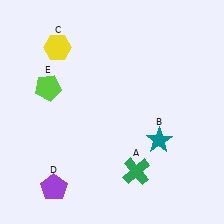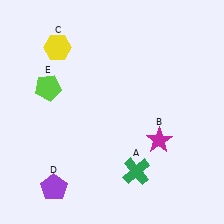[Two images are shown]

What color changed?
The star (B) changed from teal in Image 1 to magenta in Image 2.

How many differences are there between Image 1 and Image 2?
There is 1 difference between the two images.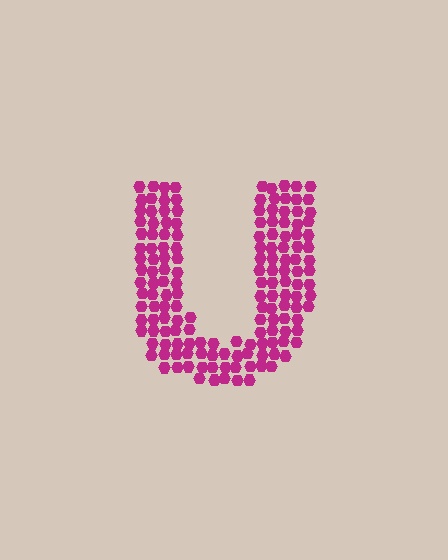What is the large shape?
The large shape is the letter U.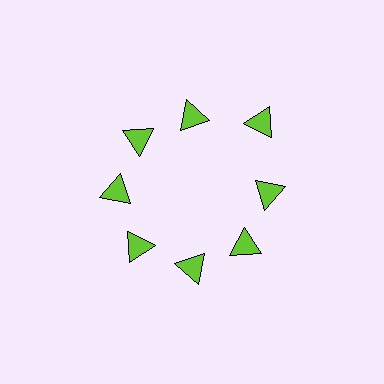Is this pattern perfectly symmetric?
No. The 8 lime triangles are arranged in a ring, but one element near the 2 o'clock position is pushed outward from the center, breaking the 8-fold rotational symmetry.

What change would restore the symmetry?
The symmetry would be restored by moving it inward, back onto the ring so that all 8 triangles sit at equal angles and equal distance from the center.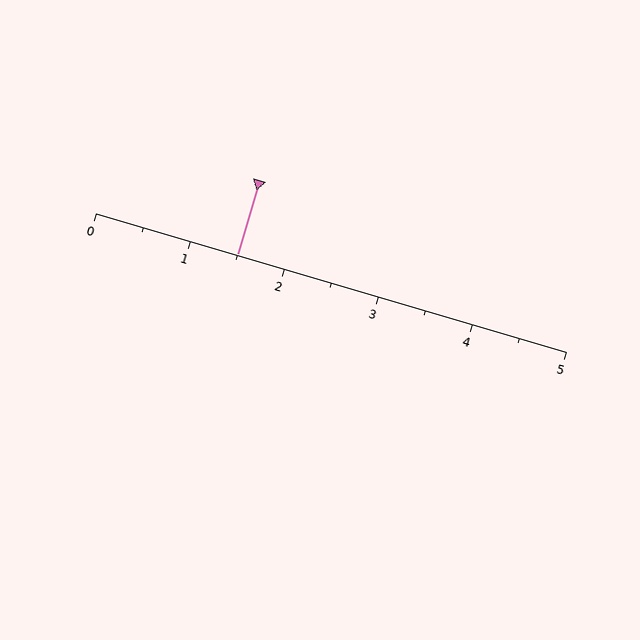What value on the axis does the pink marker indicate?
The marker indicates approximately 1.5.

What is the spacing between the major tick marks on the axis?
The major ticks are spaced 1 apart.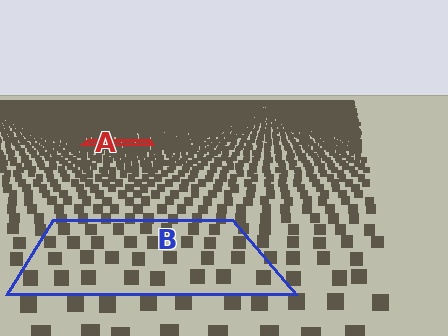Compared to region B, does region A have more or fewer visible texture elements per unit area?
Region A has more texture elements per unit area — they are packed more densely because it is farther away.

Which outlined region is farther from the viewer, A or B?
Region A is farther from the viewer — the texture elements inside it appear smaller and more densely packed.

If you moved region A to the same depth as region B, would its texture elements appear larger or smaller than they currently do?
They would appear larger. At a closer depth, the same texture elements are projected at a bigger on-screen size.